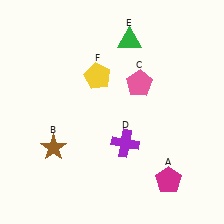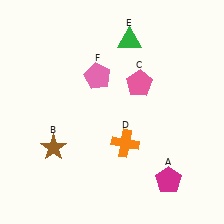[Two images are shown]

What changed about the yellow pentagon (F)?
In Image 1, F is yellow. In Image 2, it changed to pink.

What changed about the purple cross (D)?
In Image 1, D is purple. In Image 2, it changed to orange.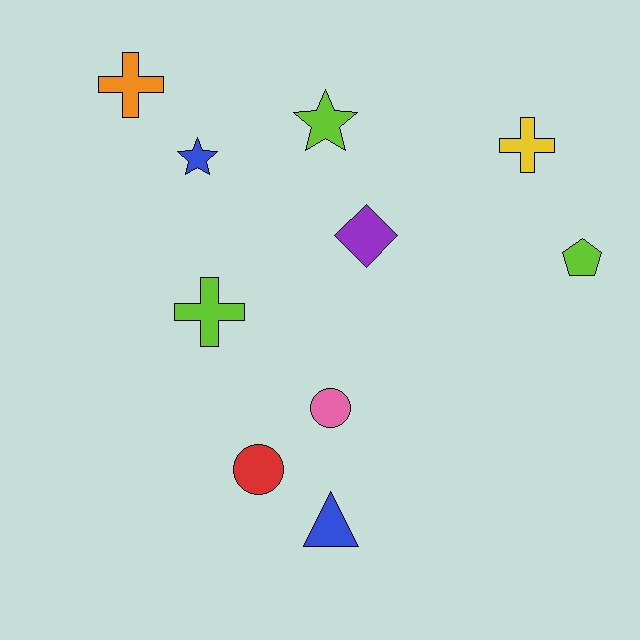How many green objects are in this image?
There are no green objects.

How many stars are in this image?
There are 2 stars.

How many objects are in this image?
There are 10 objects.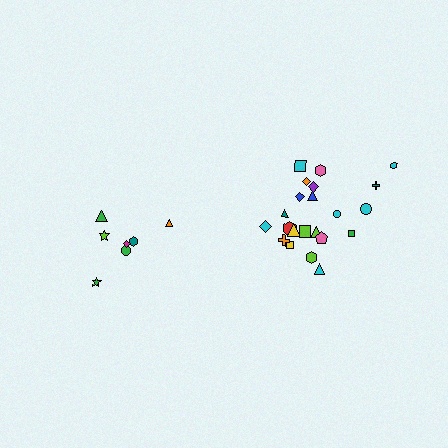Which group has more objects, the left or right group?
The right group.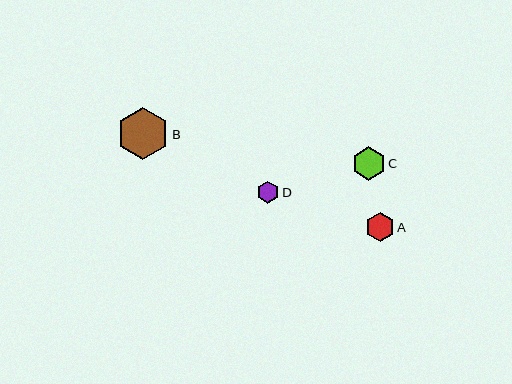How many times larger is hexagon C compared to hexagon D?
Hexagon C is approximately 1.5 times the size of hexagon D.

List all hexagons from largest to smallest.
From largest to smallest: B, C, A, D.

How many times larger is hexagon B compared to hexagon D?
Hexagon B is approximately 2.3 times the size of hexagon D.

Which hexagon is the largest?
Hexagon B is the largest with a size of approximately 52 pixels.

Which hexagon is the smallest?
Hexagon D is the smallest with a size of approximately 22 pixels.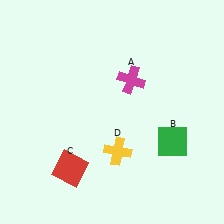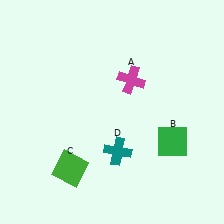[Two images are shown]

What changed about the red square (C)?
In Image 1, C is red. In Image 2, it changed to green.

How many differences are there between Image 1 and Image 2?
There are 2 differences between the two images.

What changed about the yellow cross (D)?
In Image 1, D is yellow. In Image 2, it changed to teal.